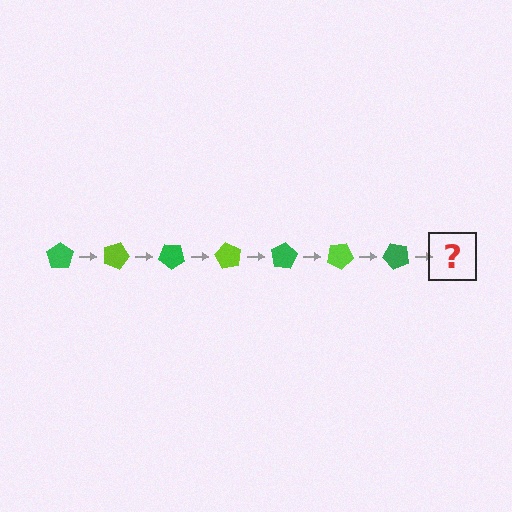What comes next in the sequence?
The next element should be a lime pentagon, rotated 140 degrees from the start.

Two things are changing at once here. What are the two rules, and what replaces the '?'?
The two rules are that it rotates 20 degrees each step and the color cycles through green and lime. The '?' should be a lime pentagon, rotated 140 degrees from the start.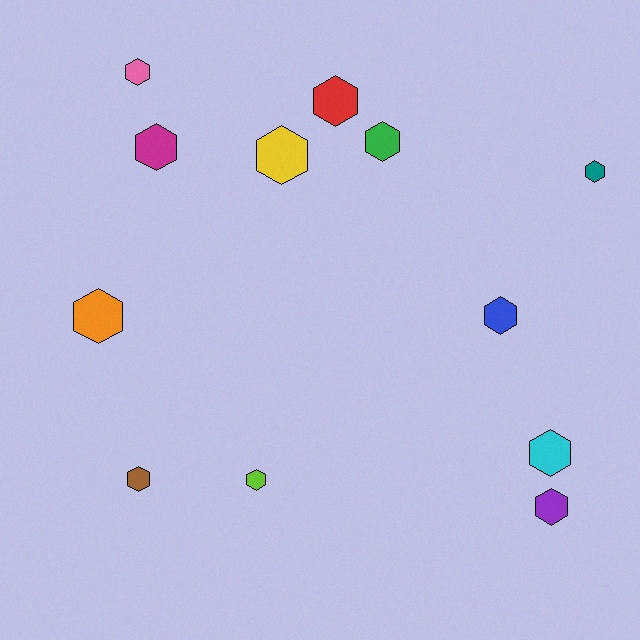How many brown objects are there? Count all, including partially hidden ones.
There is 1 brown object.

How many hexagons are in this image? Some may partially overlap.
There are 12 hexagons.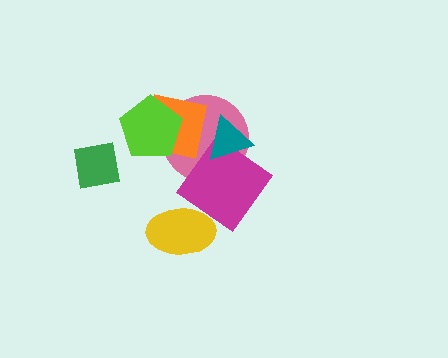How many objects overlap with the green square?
0 objects overlap with the green square.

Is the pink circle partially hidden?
Yes, it is partially covered by another shape.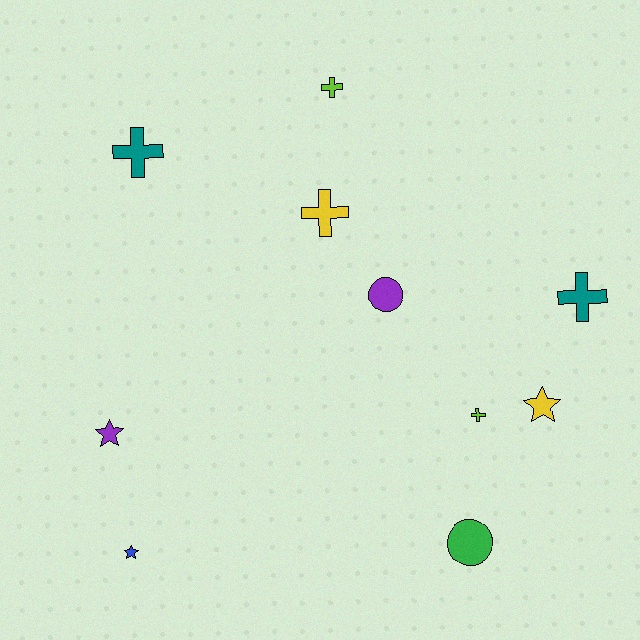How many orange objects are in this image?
There are no orange objects.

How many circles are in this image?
There are 2 circles.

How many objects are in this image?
There are 10 objects.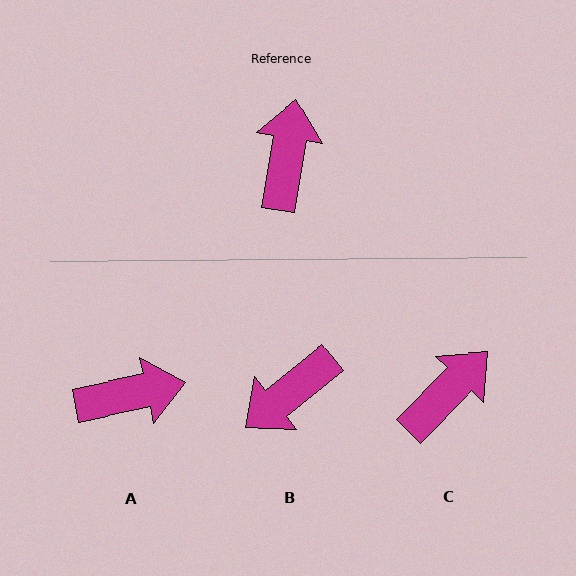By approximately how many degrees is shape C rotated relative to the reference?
Approximately 35 degrees clockwise.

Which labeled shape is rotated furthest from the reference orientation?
B, about 138 degrees away.